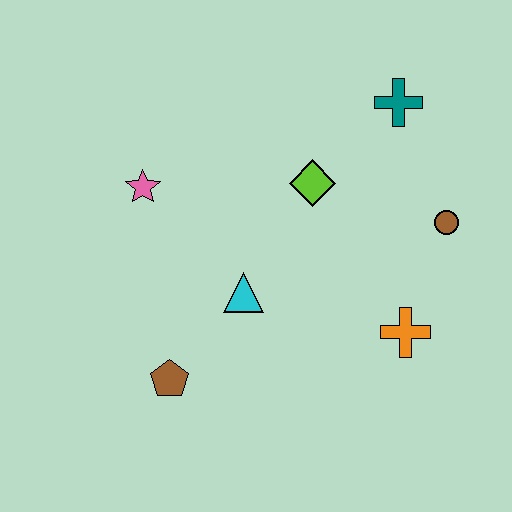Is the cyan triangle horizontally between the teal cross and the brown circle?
No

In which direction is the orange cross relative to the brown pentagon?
The orange cross is to the right of the brown pentagon.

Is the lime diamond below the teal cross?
Yes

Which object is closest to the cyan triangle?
The brown pentagon is closest to the cyan triangle.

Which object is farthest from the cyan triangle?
The teal cross is farthest from the cyan triangle.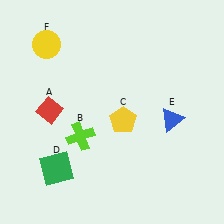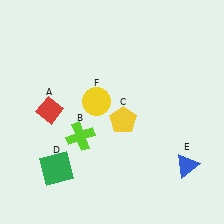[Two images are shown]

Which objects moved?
The objects that moved are: the blue triangle (E), the yellow circle (F).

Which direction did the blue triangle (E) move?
The blue triangle (E) moved down.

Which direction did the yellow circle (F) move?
The yellow circle (F) moved down.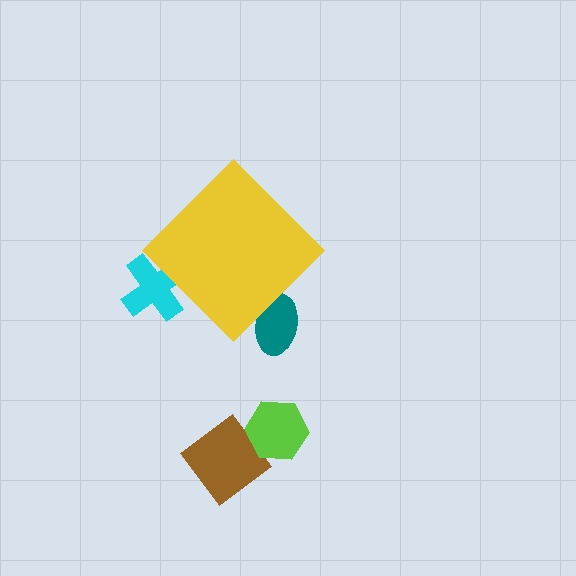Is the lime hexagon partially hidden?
No, the lime hexagon is fully visible.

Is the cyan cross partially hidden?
Yes, the cyan cross is partially hidden behind the yellow diamond.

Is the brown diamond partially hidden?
No, the brown diamond is fully visible.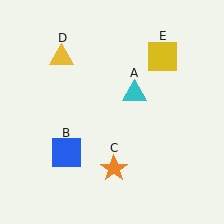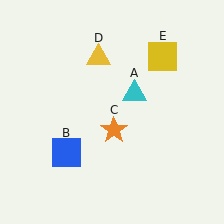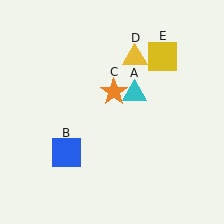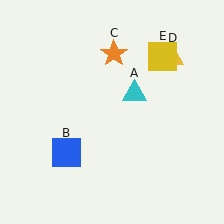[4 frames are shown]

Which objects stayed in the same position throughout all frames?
Cyan triangle (object A) and blue square (object B) and yellow square (object E) remained stationary.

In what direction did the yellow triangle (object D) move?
The yellow triangle (object D) moved right.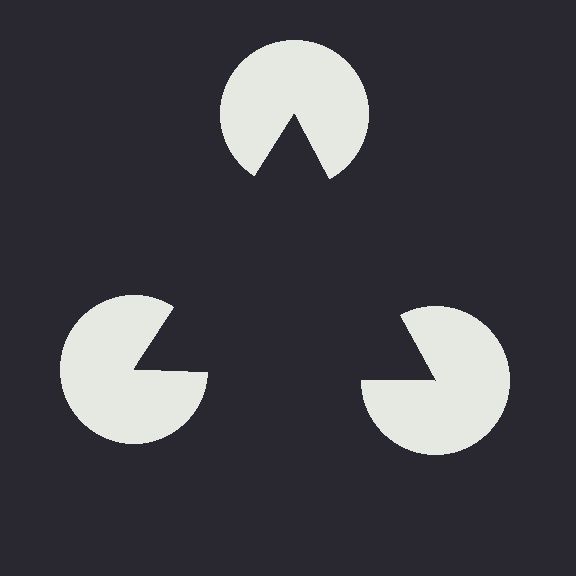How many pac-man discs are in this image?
There are 3 — one at each vertex of the illusory triangle.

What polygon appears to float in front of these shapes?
An illusory triangle — its edges are inferred from the aligned wedge cuts in the pac-man discs, not physically drawn.